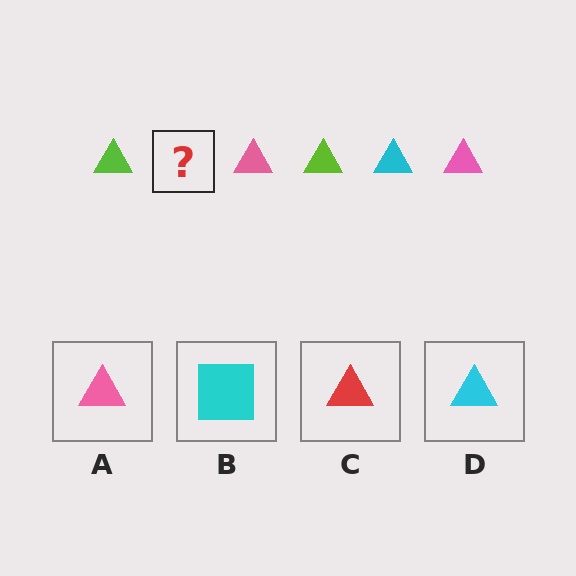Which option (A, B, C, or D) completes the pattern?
D.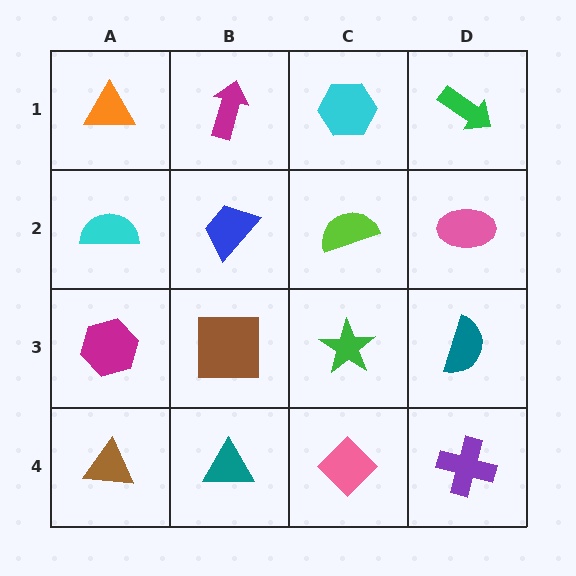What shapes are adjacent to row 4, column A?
A magenta hexagon (row 3, column A), a teal triangle (row 4, column B).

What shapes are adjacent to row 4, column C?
A green star (row 3, column C), a teal triangle (row 4, column B), a purple cross (row 4, column D).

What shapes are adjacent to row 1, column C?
A lime semicircle (row 2, column C), a magenta arrow (row 1, column B), a green arrow (row 1, column D).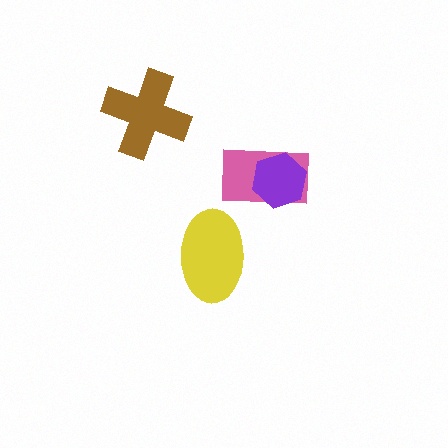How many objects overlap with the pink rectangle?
1 object overlaps with the pink rectangle.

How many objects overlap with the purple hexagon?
1 object overlaps with the purple hexagon.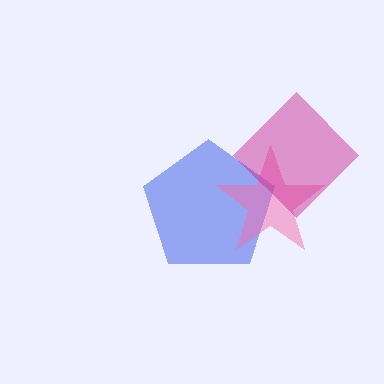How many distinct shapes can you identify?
There are 3 distinct shapes: a blue pentagon, a pink star, a magenta diamond.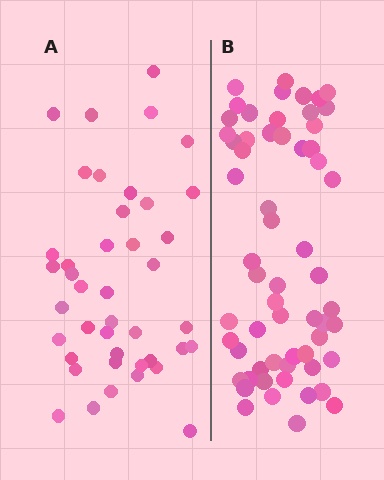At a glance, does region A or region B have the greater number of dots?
Region B (the right region) has more dots.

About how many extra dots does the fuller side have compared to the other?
Region B has approximately 20 more dots than region A.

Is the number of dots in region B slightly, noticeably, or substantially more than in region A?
Region B has noticeably more, but not dramatically so. The ratio is roughly 1.4 to 1.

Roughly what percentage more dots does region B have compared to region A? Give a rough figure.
About 45% more.